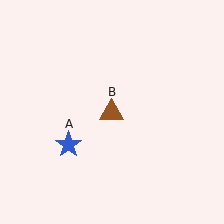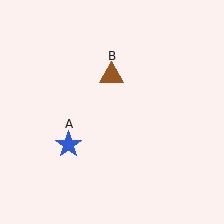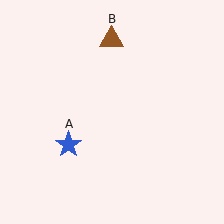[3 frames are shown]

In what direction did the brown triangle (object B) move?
The brown triangle (object B) moved up.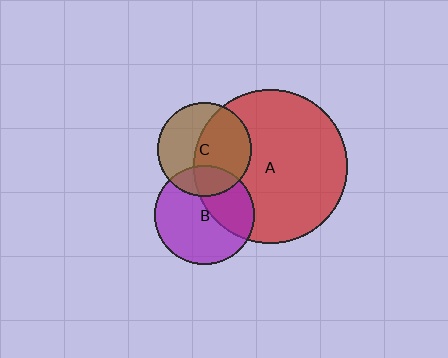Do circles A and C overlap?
Yes.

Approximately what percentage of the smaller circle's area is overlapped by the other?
Approximately 55%.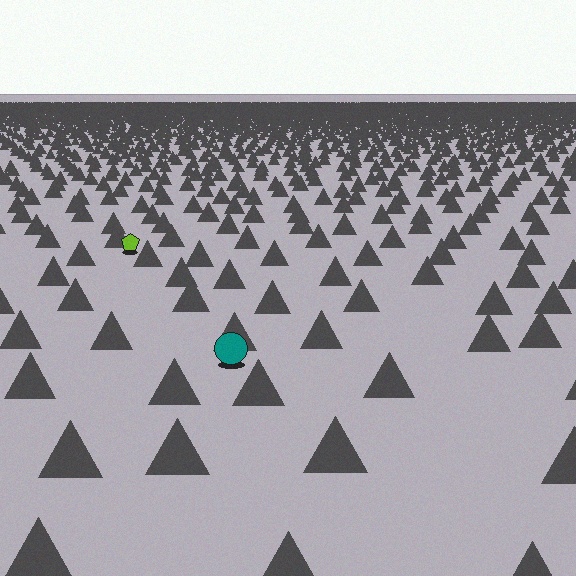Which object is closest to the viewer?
The teal circle is closest. The texture marks near it are larger and more spread out.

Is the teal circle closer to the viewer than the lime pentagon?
Yes. The teal circle is closer — you can tell from the texture gradient: the ground texture is coarser near it.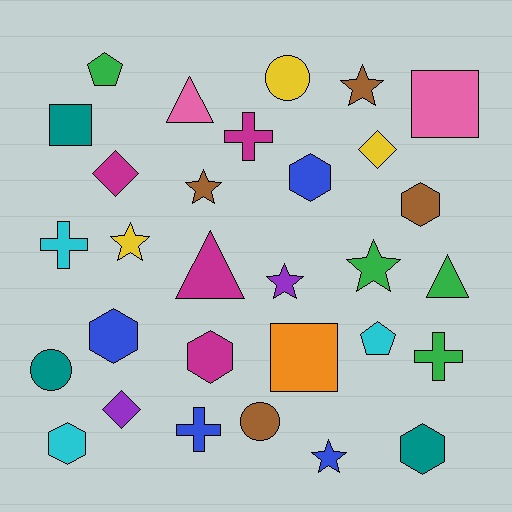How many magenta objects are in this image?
There are 4 magenta objects.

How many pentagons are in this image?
There are 2 pentagons.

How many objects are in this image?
There are 30 objects.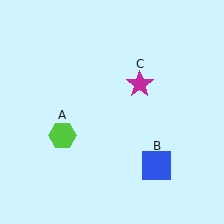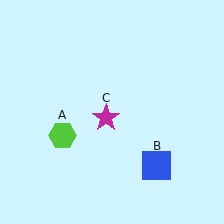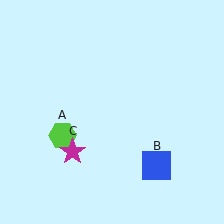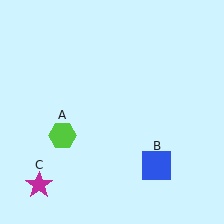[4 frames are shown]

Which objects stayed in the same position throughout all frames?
Lime hexagon (object A) and blue square (object B) remained stationary.